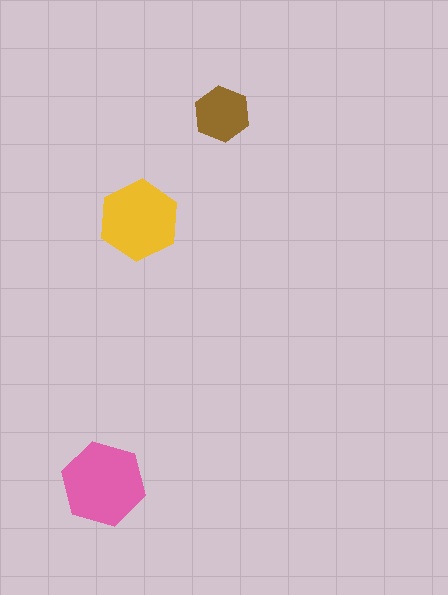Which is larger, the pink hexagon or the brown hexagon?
The pink one.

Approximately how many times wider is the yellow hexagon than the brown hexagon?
About 1.5 times wider.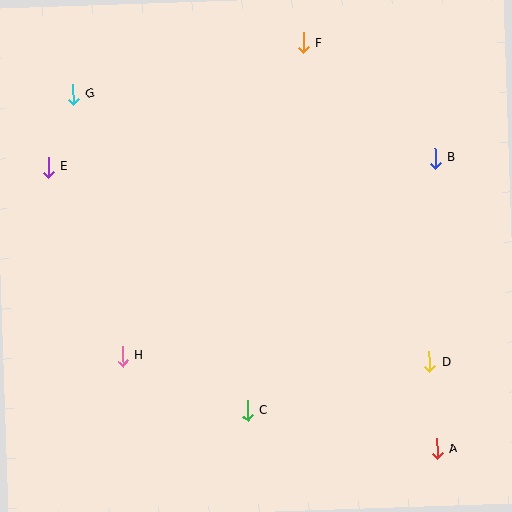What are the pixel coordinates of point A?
Point A is at (437, 449).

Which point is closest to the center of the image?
Point C at (248, 411) is closest to the center.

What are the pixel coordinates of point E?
Point E is at (48, 167).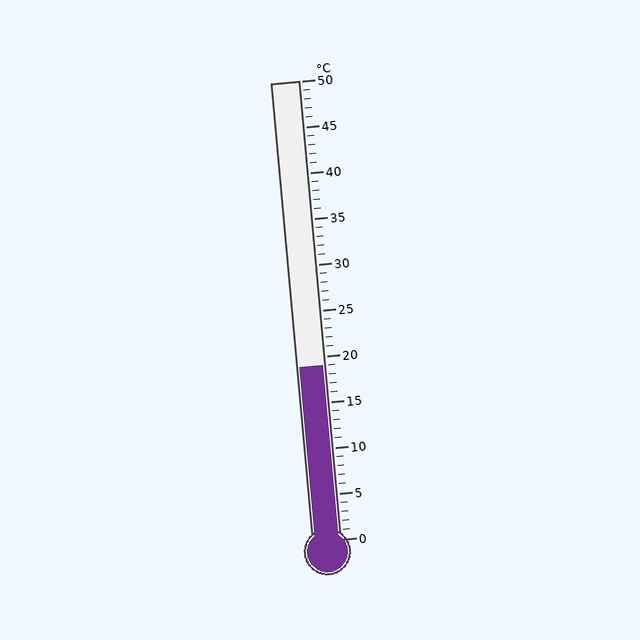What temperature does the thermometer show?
The thermometer shows approximately 19°C.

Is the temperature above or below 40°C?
The temperature is below 40°C.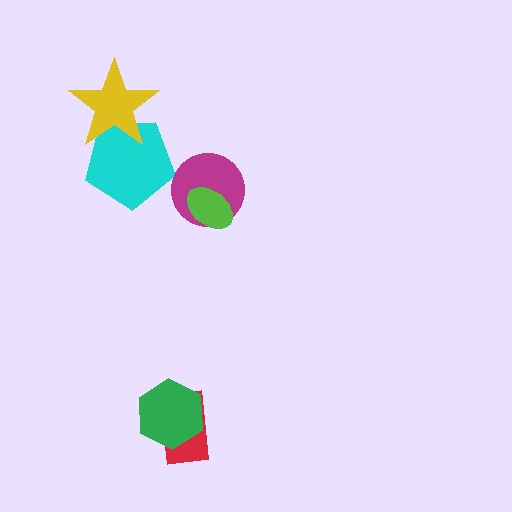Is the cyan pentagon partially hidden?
Yes, it is partially covered by another shape.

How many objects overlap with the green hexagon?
1 object overlaps with the green hexagon.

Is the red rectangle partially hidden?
Yes, it is partially covered by another shape.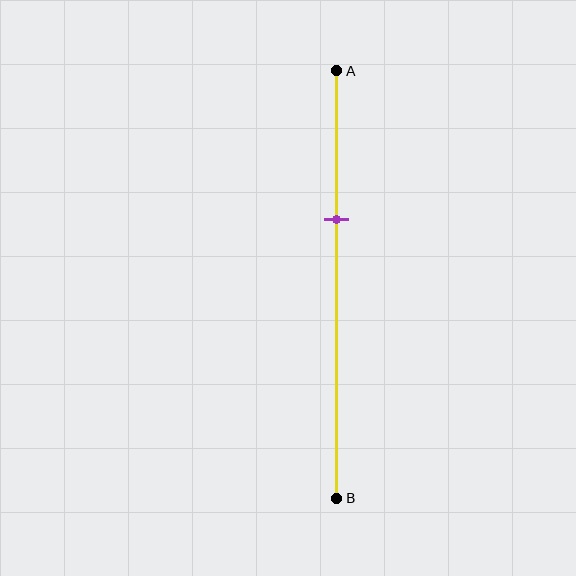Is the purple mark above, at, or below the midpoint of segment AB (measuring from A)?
The purple mark is above the midpoint of segment AB.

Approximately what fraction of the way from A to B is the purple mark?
The purple mark is approximately 35% of the way from A to B.